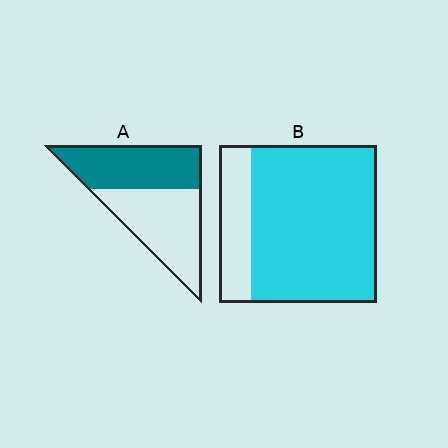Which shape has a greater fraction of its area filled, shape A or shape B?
Shape B.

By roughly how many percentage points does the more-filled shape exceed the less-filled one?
By roughly 30 percentage points (B over A).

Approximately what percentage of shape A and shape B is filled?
A is approximately 50% and B is approximately 80%.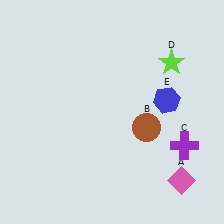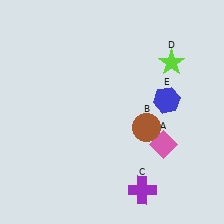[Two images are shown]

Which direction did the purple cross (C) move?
The purple cross (C) moved down.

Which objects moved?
The objects that moved are: the pink diamond (A), the purple cross (C).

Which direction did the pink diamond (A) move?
The pink diamond (A) moved up.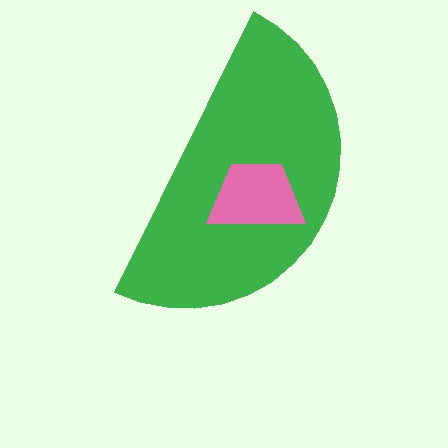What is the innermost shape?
The pink trapezoid.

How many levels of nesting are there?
2.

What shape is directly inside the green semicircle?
The pink trapezoid.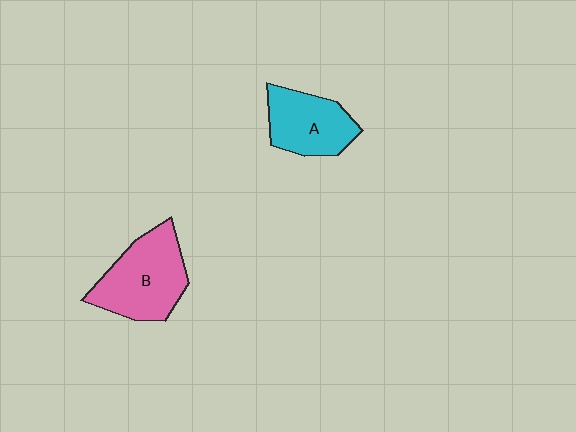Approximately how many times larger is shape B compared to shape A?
Approximately 1.3 times.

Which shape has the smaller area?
Shape A (cyan).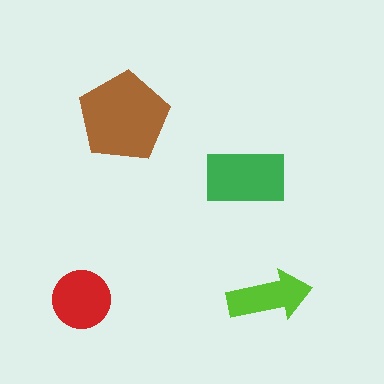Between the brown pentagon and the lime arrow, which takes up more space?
The brown pentagon.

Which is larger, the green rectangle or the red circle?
The green rectangle.